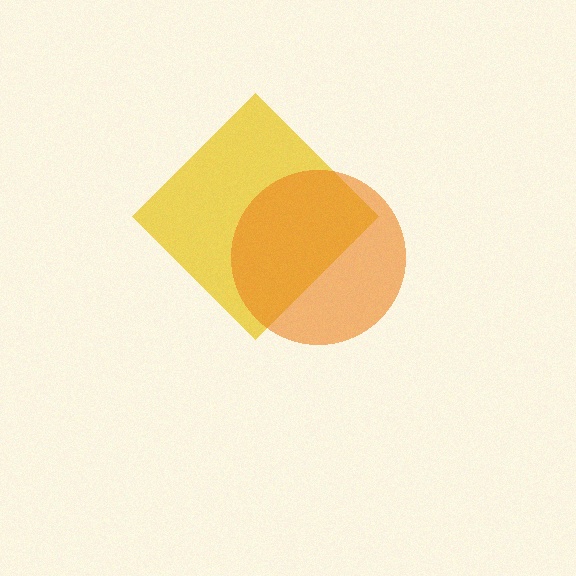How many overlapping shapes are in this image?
There are 2 overlapping shapes in the image.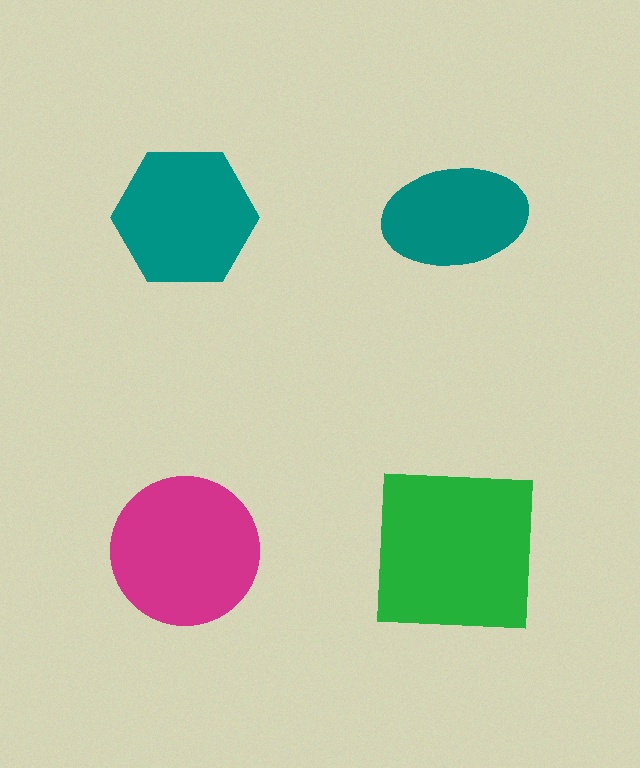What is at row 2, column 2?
A green square.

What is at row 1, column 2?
A teal ellipse.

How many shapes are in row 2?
2 shapes.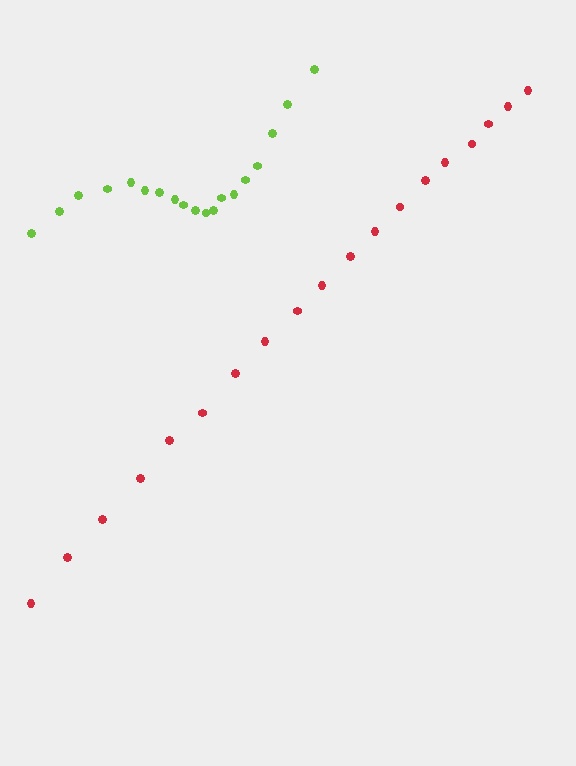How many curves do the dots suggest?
There are 2 distinct paths.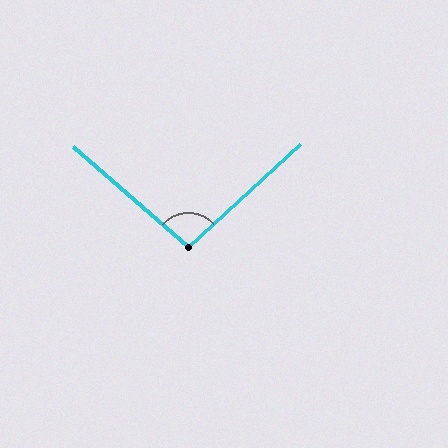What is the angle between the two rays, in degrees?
Approximately 96 degrees.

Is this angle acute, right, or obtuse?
It is obtuse.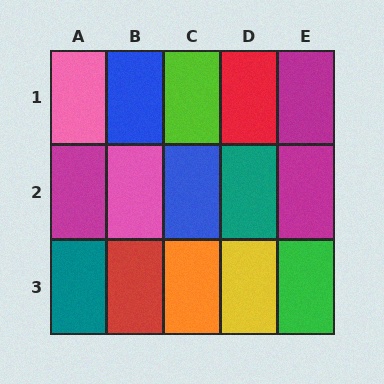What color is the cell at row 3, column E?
Green.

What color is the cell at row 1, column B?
Blue.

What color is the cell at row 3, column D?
Yellow.